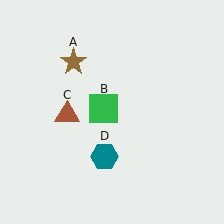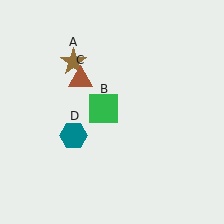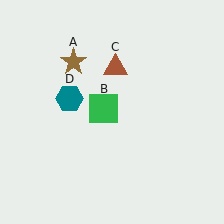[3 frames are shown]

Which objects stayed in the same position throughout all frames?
Brown star (object A) and green square (object B) remained stationary.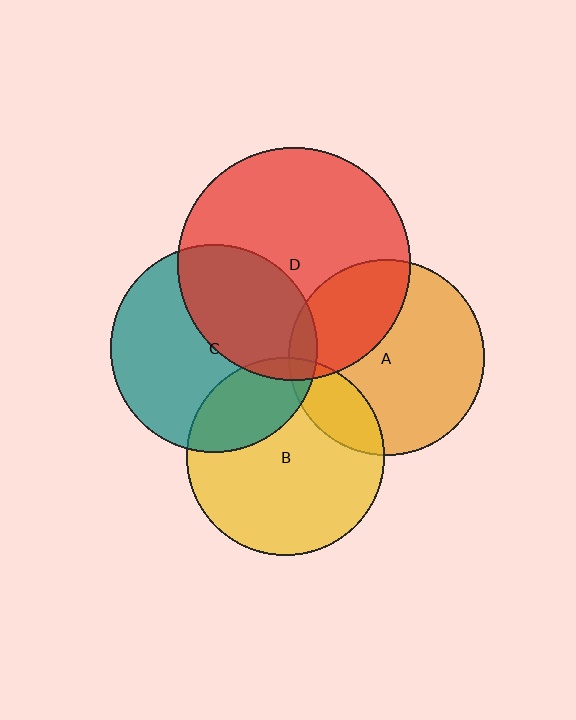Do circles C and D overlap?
Yes.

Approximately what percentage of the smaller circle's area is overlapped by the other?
Approximately 40%.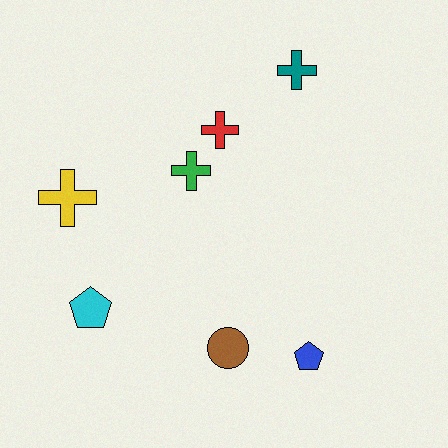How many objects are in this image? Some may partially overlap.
There are 7 objects.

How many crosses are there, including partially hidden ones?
There are 4 crosses.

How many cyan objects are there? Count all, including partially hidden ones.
There is 1 cyan object.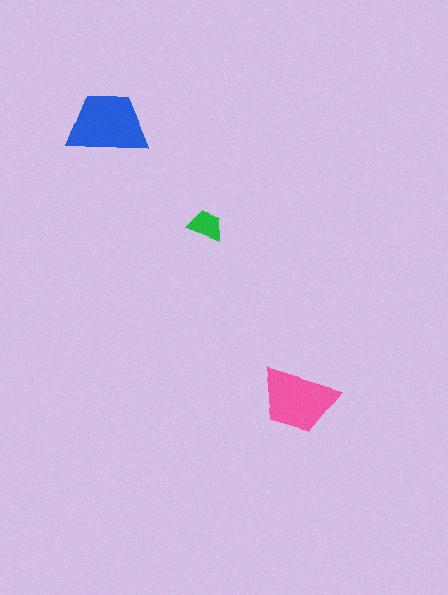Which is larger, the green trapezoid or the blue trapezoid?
The blue one.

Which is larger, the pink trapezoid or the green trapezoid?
The pink one.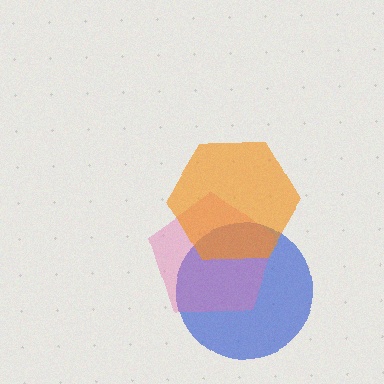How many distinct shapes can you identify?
There are 3 distinct shapes: a blue circle, a pink pentagon, an orange hexagon.